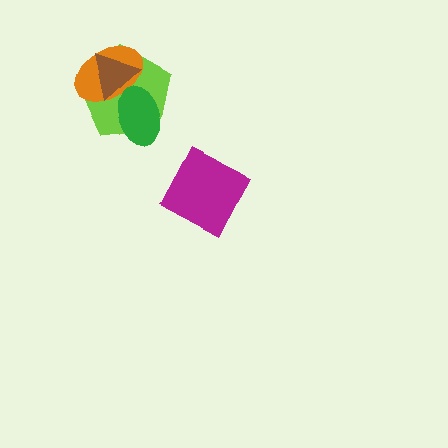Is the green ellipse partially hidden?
Yes, it is partially covered by another shape.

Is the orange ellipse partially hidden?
Yes, it is partially covered by another shape.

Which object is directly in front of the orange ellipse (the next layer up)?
The green ellipse is directly in front of the orange ellipse.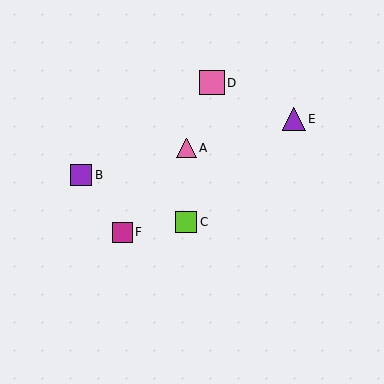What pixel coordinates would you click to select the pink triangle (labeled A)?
Click at (186, 148) to select the pink triangle A.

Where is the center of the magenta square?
The center of the magenta square is at (123, 232).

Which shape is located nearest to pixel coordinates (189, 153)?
The pink triangle (labeled A) at (186, 148) is nearest to that location.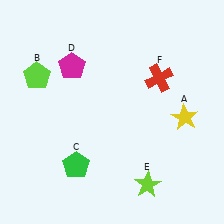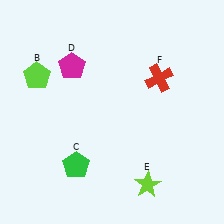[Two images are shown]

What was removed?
The yellow star (A) was removed in Image 2.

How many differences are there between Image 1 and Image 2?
There is 1 difference between the two images.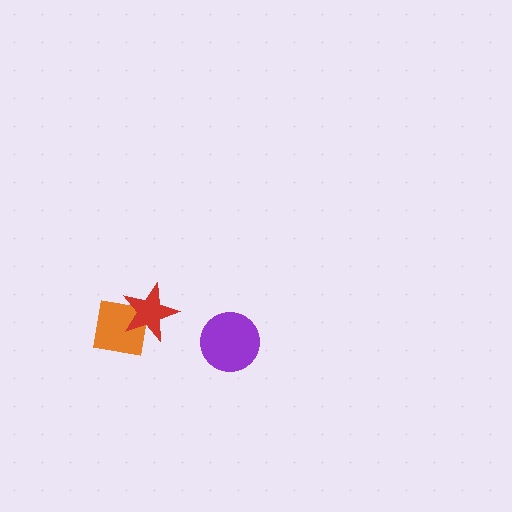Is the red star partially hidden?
No, no other shape covers it.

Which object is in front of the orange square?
The red star is in front of the orange square.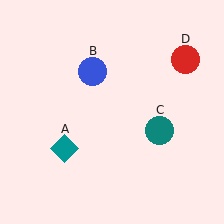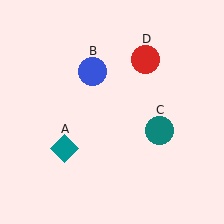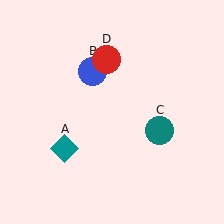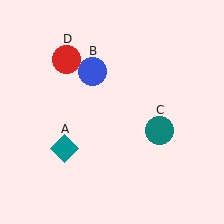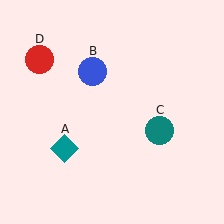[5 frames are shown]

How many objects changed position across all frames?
1 object changed position: red circle (object D).